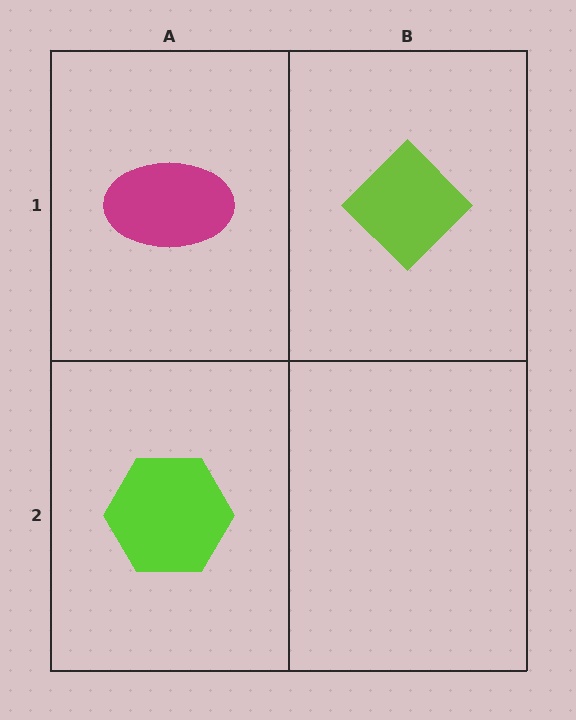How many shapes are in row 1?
2 shapes.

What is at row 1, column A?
A magenta ellipse.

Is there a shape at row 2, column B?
No, that cell is empty.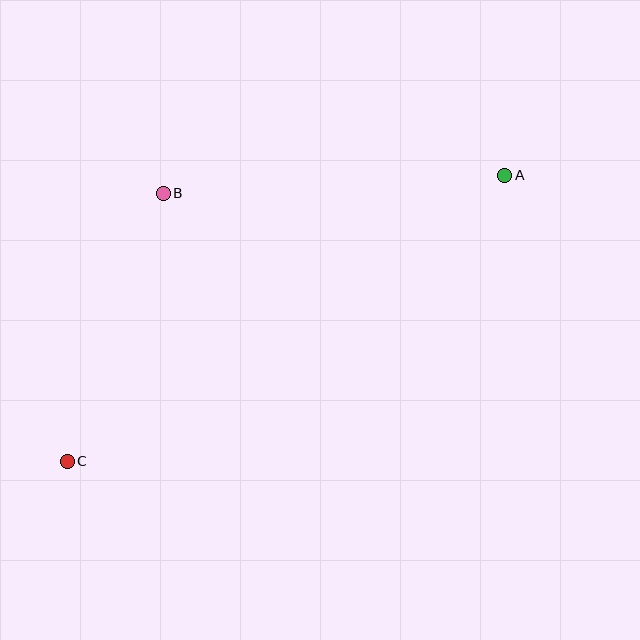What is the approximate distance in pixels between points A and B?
The distance between A and B is approximately 342 pixels.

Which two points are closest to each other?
Points B and C are closest to each other.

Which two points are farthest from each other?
Points A and C are farthest from each other.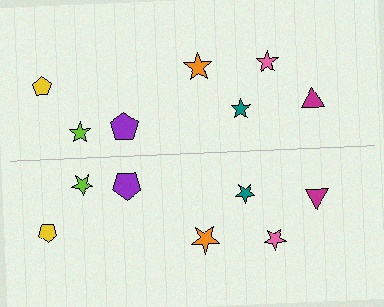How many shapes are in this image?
There are 14 shapes in this image.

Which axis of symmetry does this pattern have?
The pattern has a horizontal axis of symmetry running through the center of the image.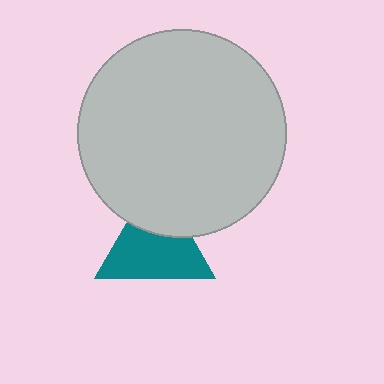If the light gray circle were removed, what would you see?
You would see the complete teal triangle.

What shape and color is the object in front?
The object in front is a light gray circle.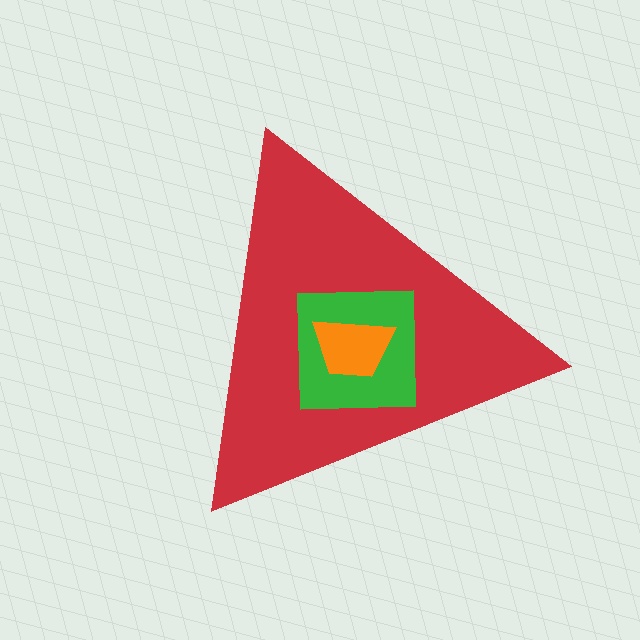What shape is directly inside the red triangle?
The green square.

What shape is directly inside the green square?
The orange trapezoid.